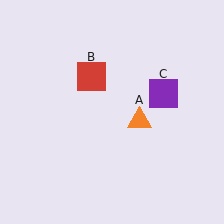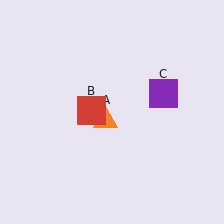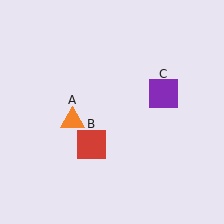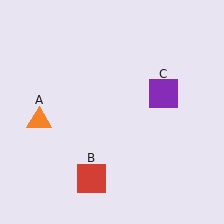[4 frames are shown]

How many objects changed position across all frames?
2 objects changed position: orange triangle (object A), red square (object B).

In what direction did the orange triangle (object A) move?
The orange triangle (object A) moved left.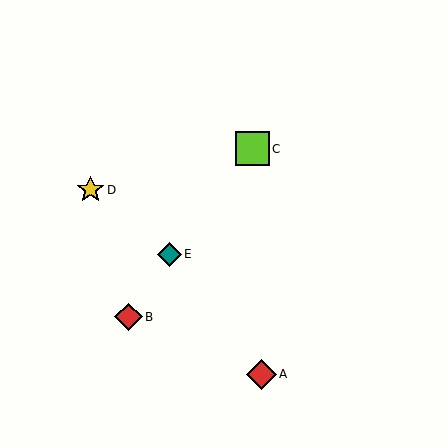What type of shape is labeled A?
Shape A is a red diamond.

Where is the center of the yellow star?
The center of the yellow star is at (91, 190).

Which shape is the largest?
The lime square (labeled C) is the largest.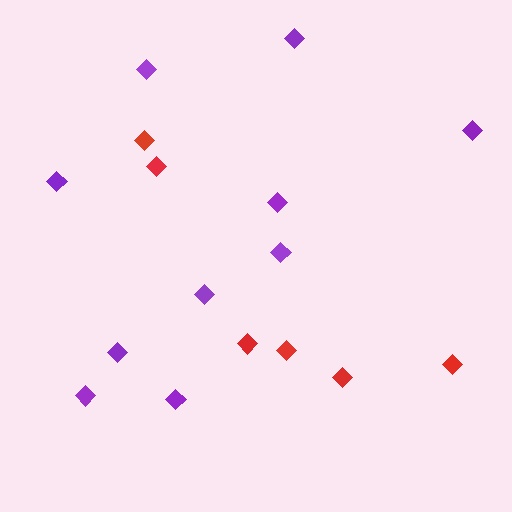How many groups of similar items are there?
There are 2 groups: one group of purple diamonds (10) and one group of red diamonds (6).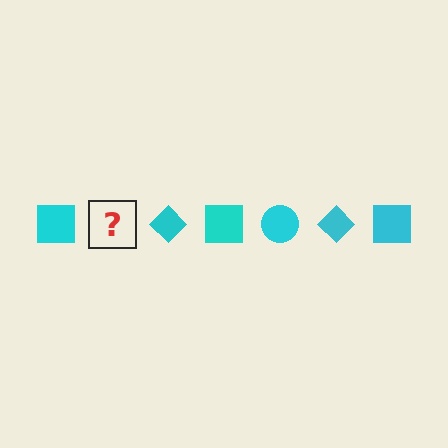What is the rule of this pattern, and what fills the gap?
The rule is that the pattern cycles through square, circle, diamond shapes in cyan. The gap should be filled with a cyan circle.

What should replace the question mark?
The question mark should be replaced with a cyan circle.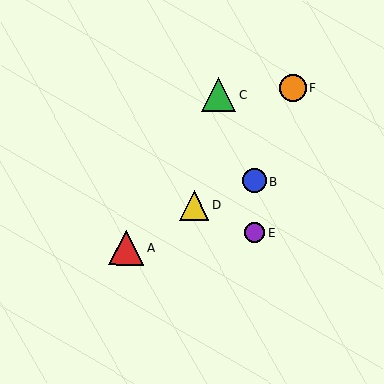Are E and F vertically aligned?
No, E is at x≈254 and F is at x≈292.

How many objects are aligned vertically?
2 objects (B, E) are aligned vertically.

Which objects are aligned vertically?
Objects B, E are aligned vertically.